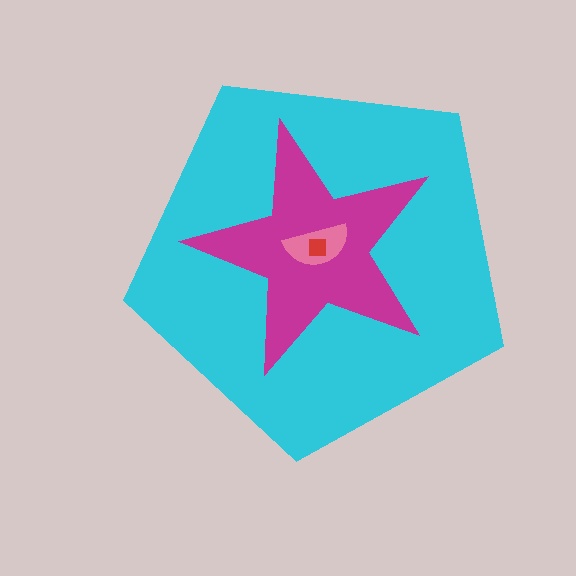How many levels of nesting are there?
4.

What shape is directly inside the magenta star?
The pink semicircle.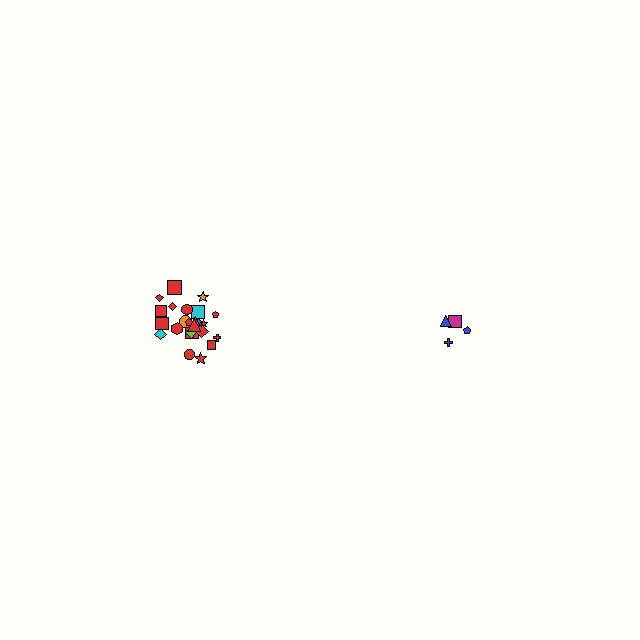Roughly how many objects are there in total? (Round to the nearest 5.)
Roughly 30 objects in total.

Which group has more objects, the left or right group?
The left group.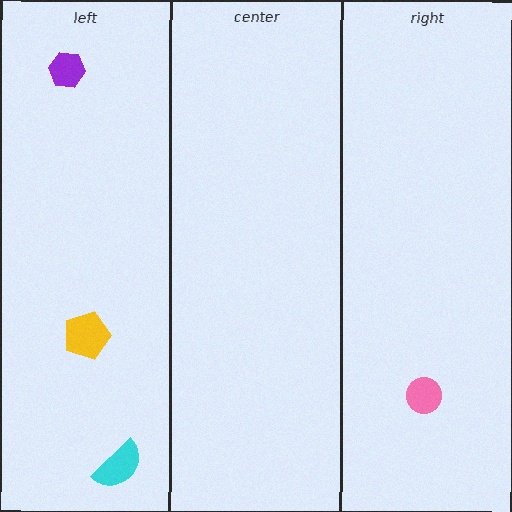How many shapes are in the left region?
3.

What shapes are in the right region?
The pink circle.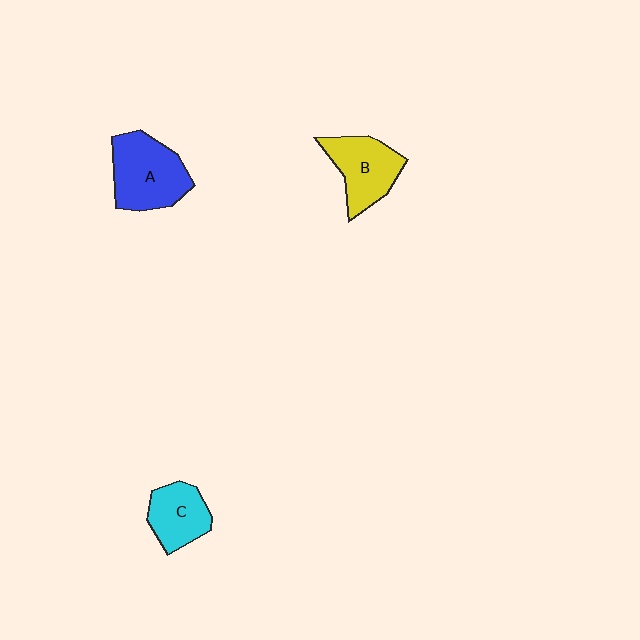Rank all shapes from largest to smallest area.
From largest to smallest: A (blue), B (yellow), C (cyan).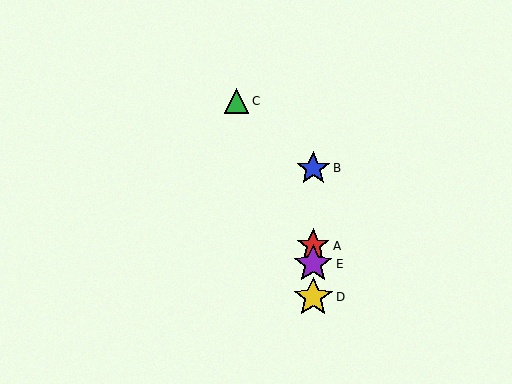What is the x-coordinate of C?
Object C is at x≈236.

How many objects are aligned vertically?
4 objects (A, B, D, E) are aligned vertically.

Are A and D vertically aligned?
Yes, both are at x≈313.